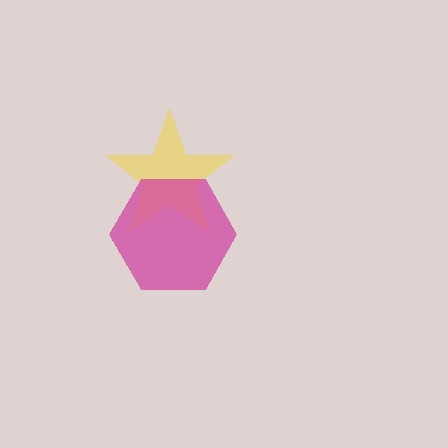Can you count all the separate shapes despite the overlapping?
Yes, there are 2 separate shapes.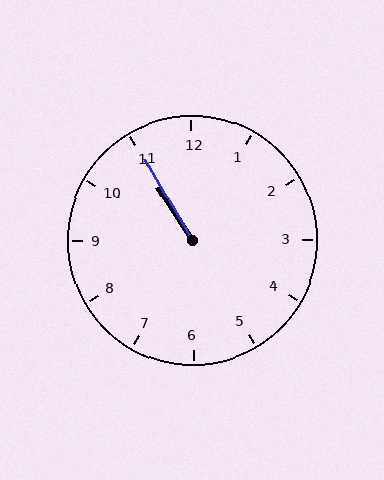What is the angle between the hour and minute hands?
Approximately 2 degrees.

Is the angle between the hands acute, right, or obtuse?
It is acute.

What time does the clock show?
10:55.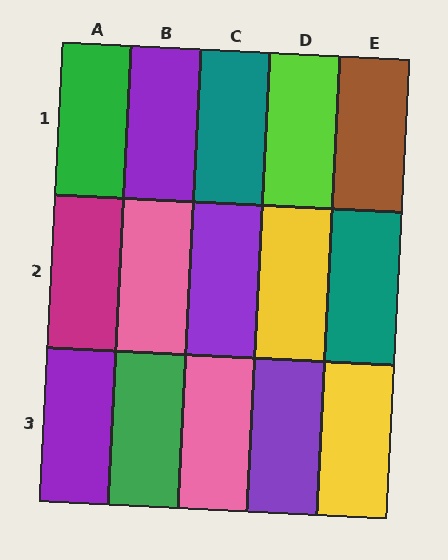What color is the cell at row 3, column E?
Yellow.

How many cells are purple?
4 cells are purple.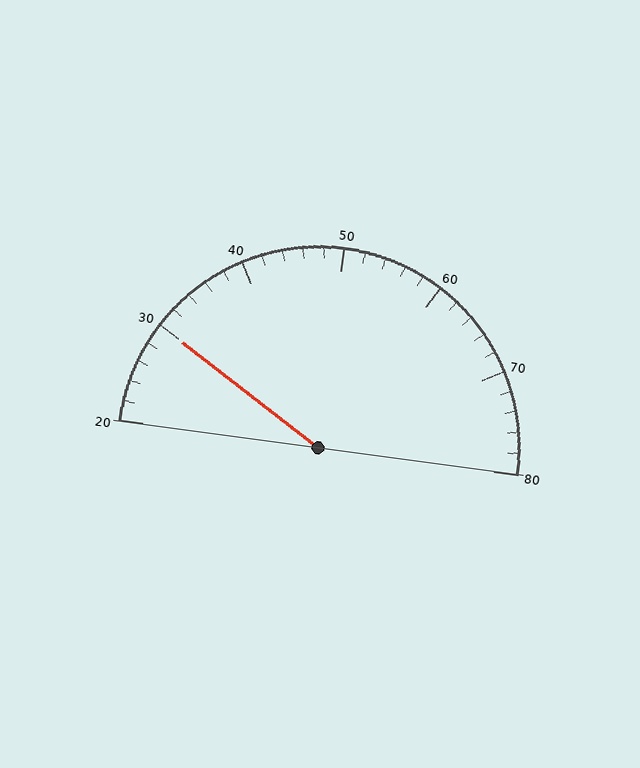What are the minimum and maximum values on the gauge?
The gauge ranges from 20 to 80.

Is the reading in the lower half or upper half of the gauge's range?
The reading is in the lower half of the range (20 to 80).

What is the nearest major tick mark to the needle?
The nearest major tick mark is 30.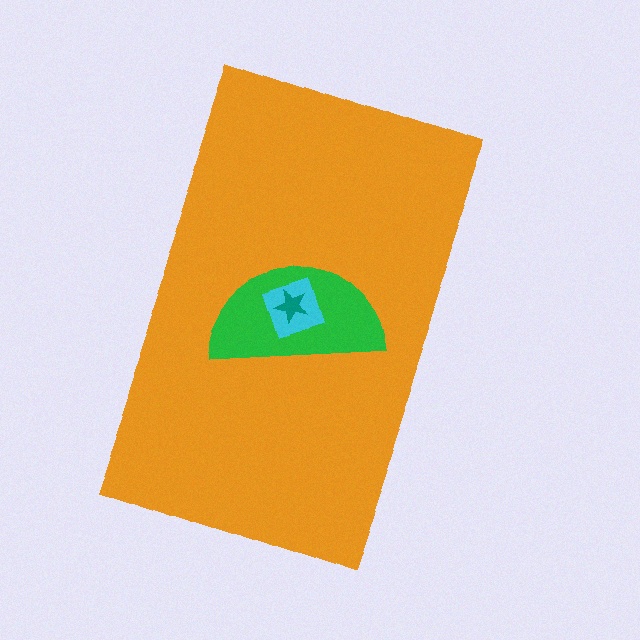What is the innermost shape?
The teal star.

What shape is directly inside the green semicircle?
The cyan square.